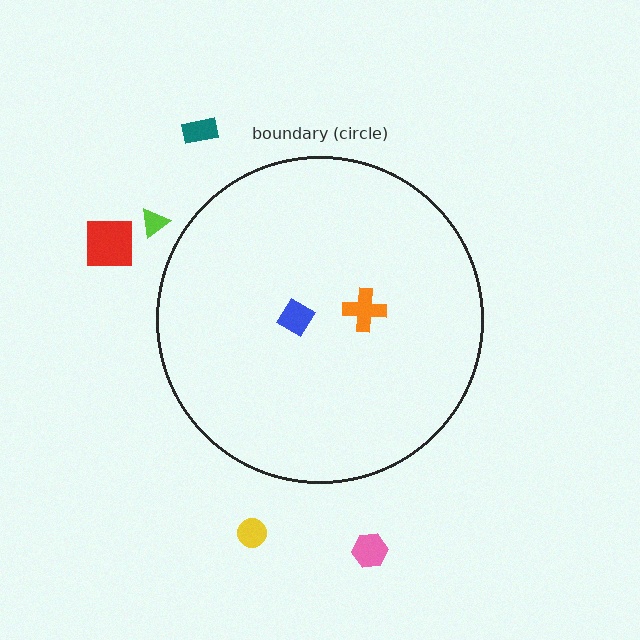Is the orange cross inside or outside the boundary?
Inside.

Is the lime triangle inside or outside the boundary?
Outside.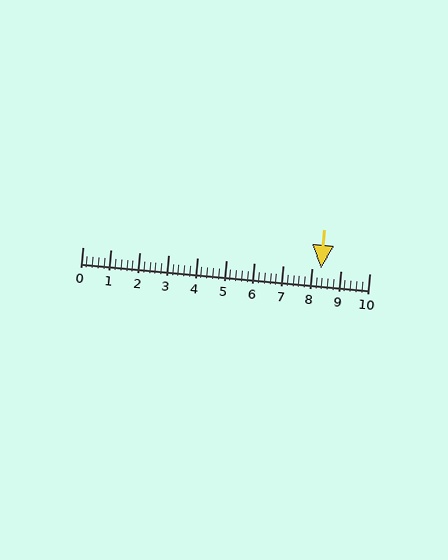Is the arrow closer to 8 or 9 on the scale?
The arrow is closer to 8.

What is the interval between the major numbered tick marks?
The major tick marks are spaced 1 units apart.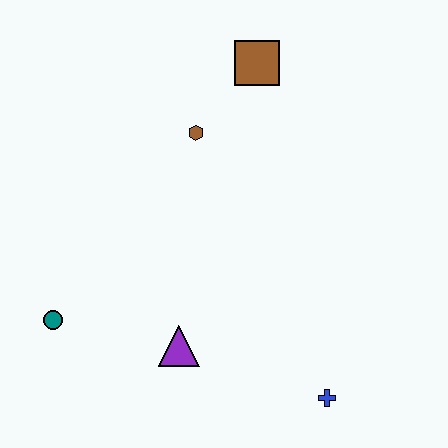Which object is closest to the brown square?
The brown hexagon is closest to the brown square.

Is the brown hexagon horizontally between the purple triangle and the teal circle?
No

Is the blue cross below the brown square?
Yes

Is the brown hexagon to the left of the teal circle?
No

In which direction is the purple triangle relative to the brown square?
The purple triangle is below the brown square.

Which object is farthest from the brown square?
The blue cross is farthest from the brown square.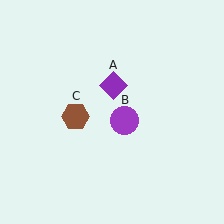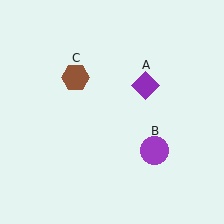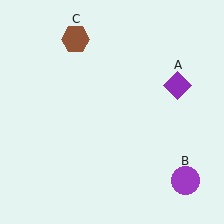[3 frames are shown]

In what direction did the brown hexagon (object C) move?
The brown hexagon (object C) moved up.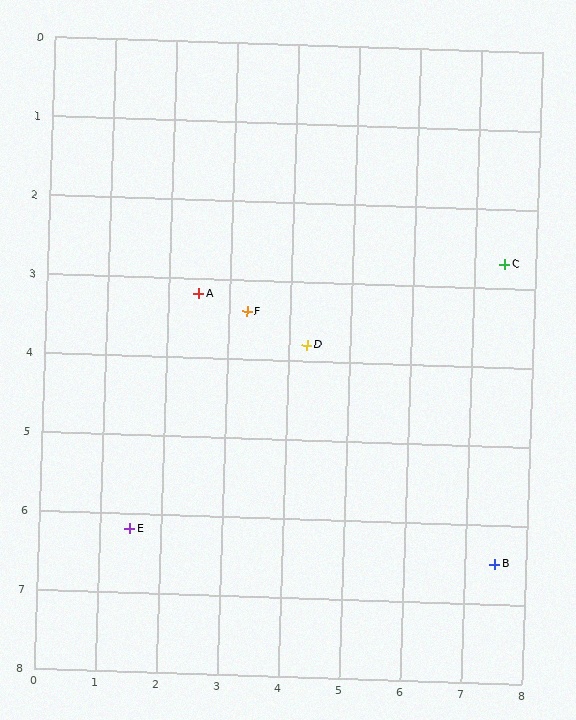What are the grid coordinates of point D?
Point D is at approximately (4.3, 3.8).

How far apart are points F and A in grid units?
Points F and A are about 0.8 grid units apart.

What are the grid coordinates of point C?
Point C is at approximately (7.5, 2.7).